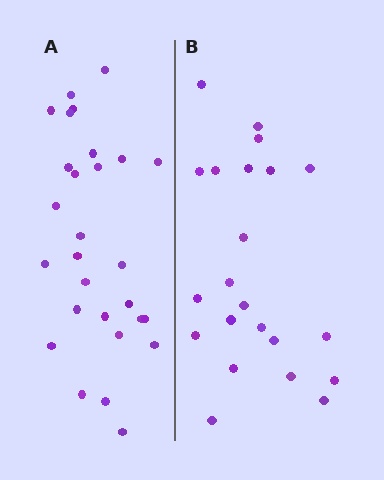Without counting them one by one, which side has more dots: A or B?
Region A (the left region) has more dots.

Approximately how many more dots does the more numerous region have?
Region A has about 6 more dots than region B.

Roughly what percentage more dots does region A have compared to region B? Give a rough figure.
About 25% more.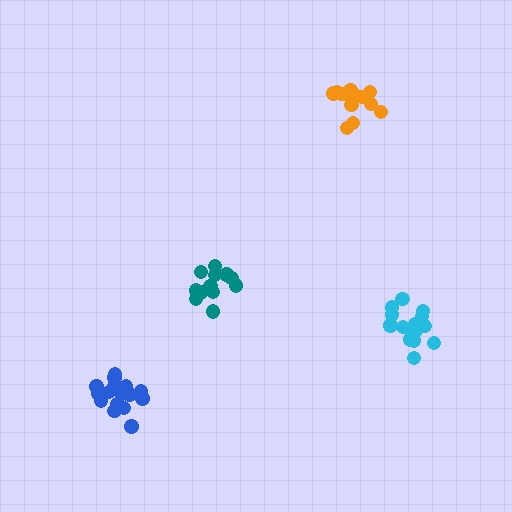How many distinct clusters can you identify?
There are 4 distinct clusters.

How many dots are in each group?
Group 1: 19 dots, Group 2: 15 dots, Group 3: 15 dots, Group 4: 13 dots (62 total).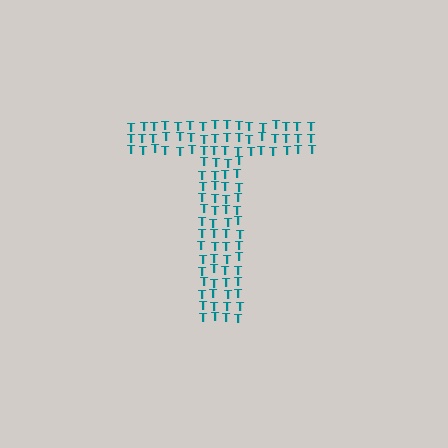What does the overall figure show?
The overall figure shows the letter T.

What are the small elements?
The small elements are letter T's.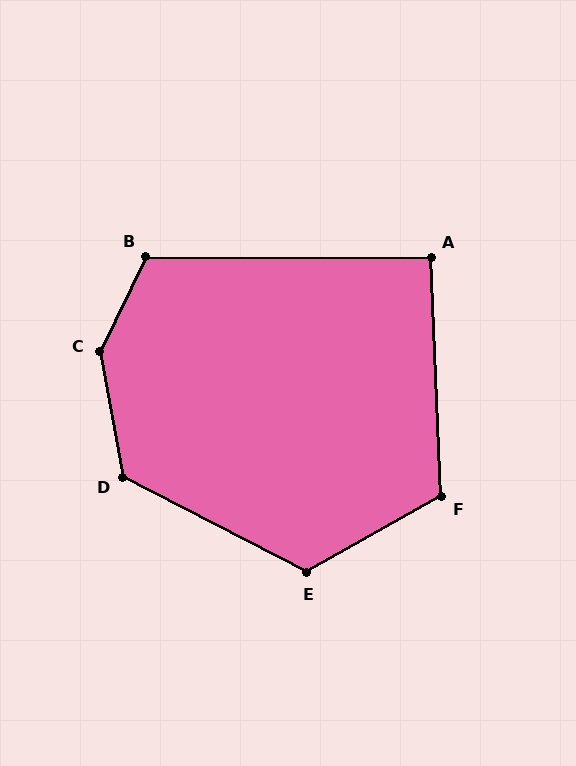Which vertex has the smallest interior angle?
A, at approximately 93 degrees.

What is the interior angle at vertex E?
Approximately 123 degrees (obtuse).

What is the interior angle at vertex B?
Approximately 115 degrees (obtuse).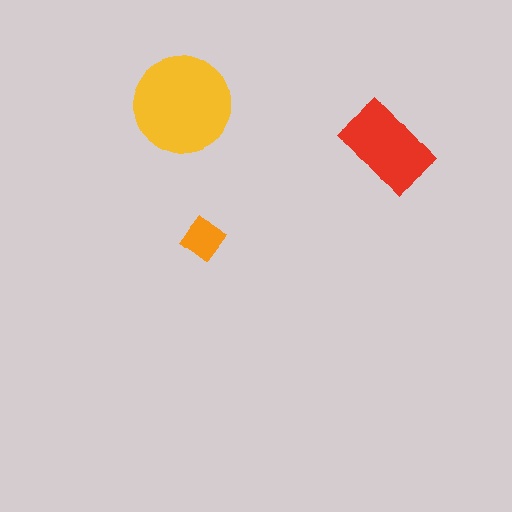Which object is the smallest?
The orange diamond.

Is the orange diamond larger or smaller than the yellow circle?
Smaller.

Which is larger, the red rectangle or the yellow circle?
The yellow circle.